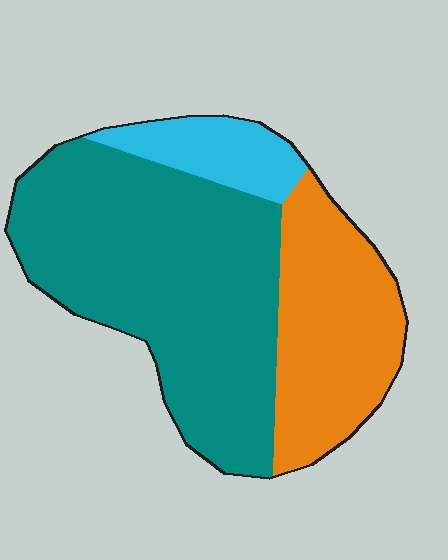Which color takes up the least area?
Cyan, at roughly 10%.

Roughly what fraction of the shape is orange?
Orange covers 29% of the shape.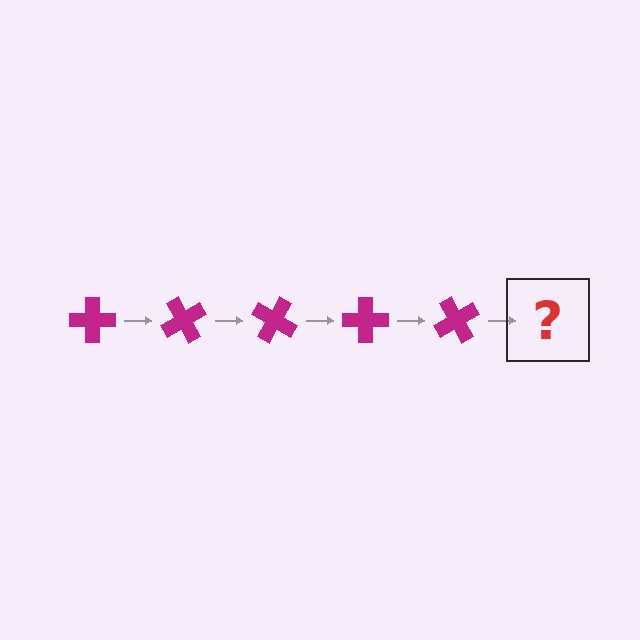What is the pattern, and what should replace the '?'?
The pattern is that the cross rotates 60 degrees each step. The '?' should be a magenta cross rotated 300 degrees.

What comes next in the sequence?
The next element should be a magenta cross rotated 300 degrees.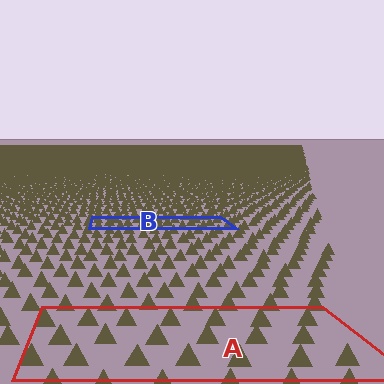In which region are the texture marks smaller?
The texture marks are smaller in region B, because it is farther away.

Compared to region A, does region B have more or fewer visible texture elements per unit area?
Region B has more texture elements per unit area — they are packed more densely because it is farther away.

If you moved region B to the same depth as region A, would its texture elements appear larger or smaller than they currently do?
They would appear larger. At a closer depth, the same texture elements are projected at a bigger on-screen size.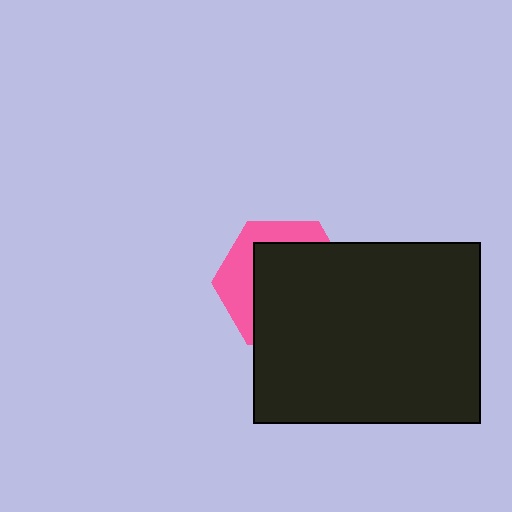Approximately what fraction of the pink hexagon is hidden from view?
Roughly 67% of the pink hexagon is hidden behind the black rectangle.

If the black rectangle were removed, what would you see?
You would see the complete pink hexagon.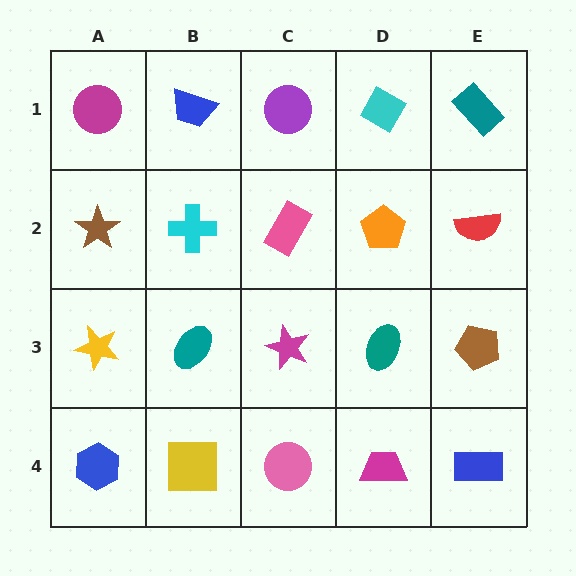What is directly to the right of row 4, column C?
A magenta trapezoid.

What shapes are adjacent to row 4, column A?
A yellow star (row 3, column A), a yellow square (row 4, column B).